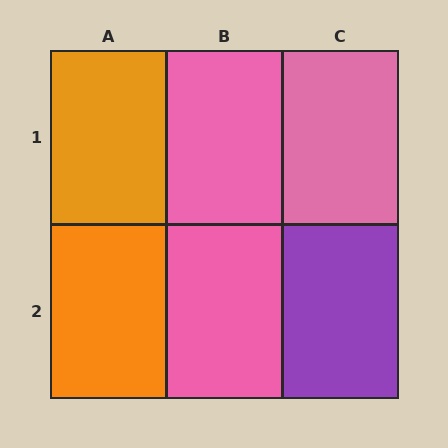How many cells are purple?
1 cell is purple.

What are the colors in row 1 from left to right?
Orange, pink, pink.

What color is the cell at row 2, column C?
Purple.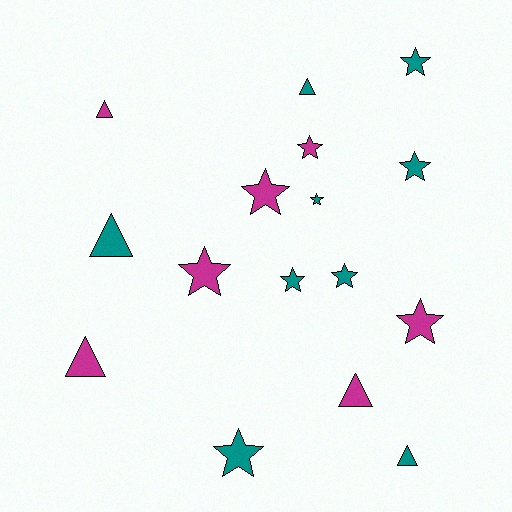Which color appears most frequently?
Teal, with 9 objects.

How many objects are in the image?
There are 16 objects.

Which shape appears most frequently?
Star, with 10 objects.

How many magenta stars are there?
There are 4 magenta stars.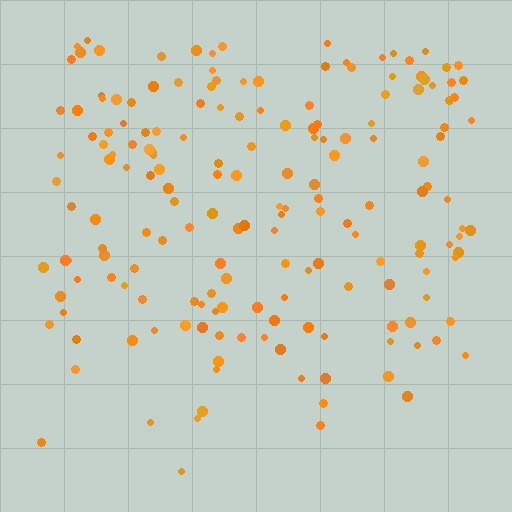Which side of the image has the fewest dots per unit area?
The bottom.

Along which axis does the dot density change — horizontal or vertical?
Vertical.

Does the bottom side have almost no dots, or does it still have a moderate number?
Still a moderate number, just noticeably fewer than the top.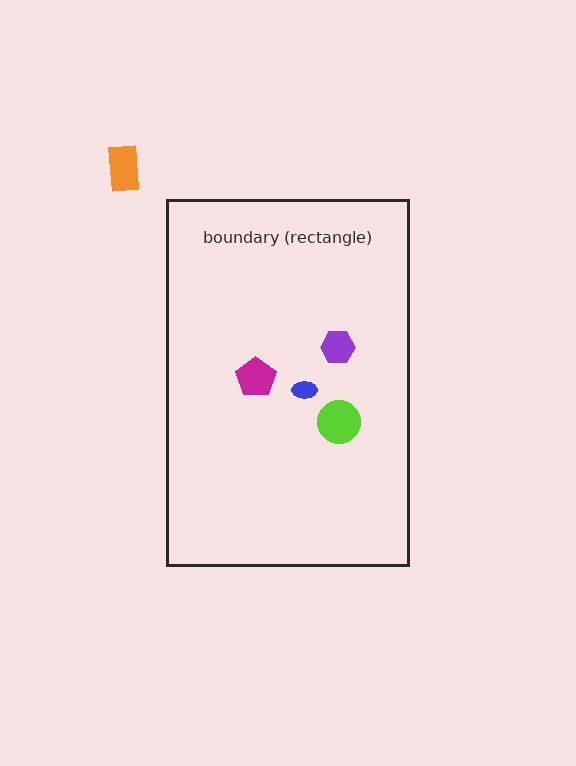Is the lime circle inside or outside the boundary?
Inside.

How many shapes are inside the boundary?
4 inside, 1 outside.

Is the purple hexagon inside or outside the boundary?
Inside.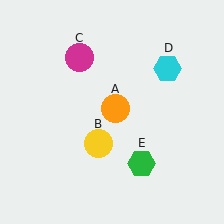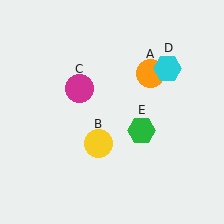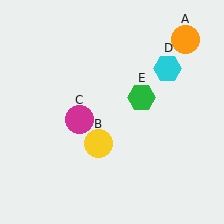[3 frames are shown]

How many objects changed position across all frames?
3 objects changed position: orange circle (object A), magenta circle (object C), green hexagon (object E).